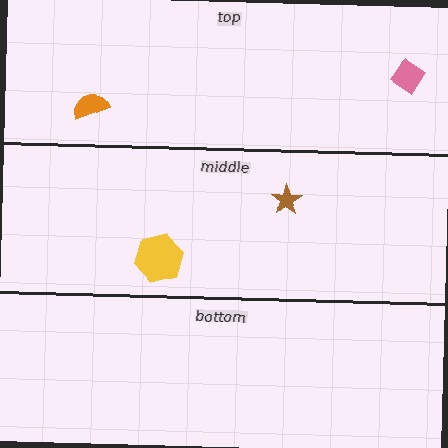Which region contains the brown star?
The middle region.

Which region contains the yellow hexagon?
The middle region.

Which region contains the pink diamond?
The top region.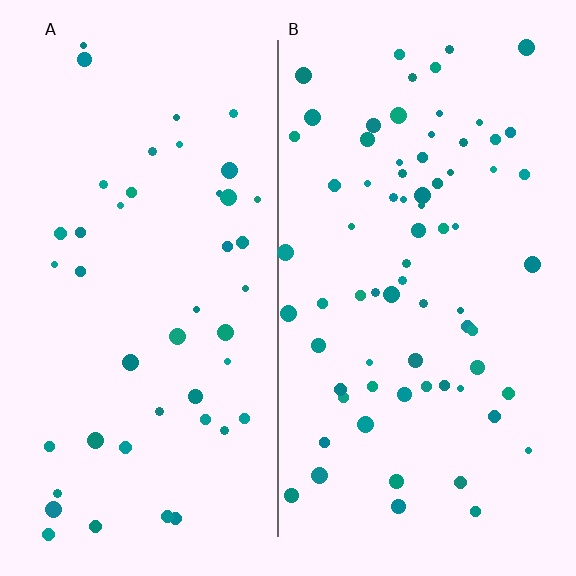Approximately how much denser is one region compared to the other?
Approximately 1.6× — region B over region A.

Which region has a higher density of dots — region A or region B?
B (the right).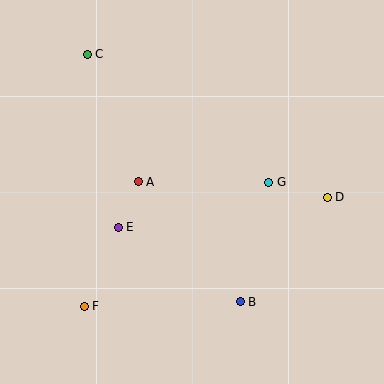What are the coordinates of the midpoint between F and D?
The midpoint between F and D is at (206, 252).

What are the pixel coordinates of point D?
Point D is at (327, 197).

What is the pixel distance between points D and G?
The distance between D and G is 60 pixels.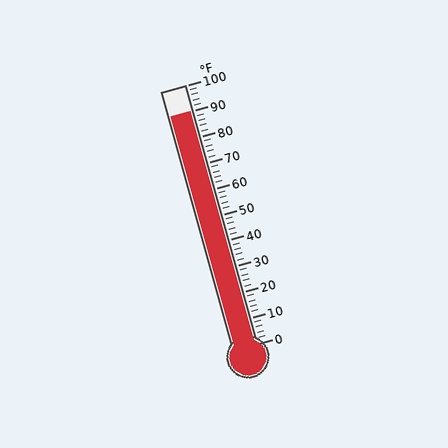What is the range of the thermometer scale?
The thermometer scale ranges from 0°F to 100°F.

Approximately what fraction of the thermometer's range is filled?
The thermometer is filled to approximately 90% of its range.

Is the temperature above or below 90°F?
The temperature is at 90°F.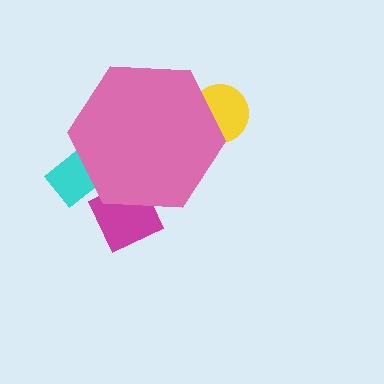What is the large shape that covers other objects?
A pink hexagon.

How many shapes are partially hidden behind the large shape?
3 shapes are partially hidden.